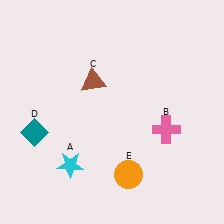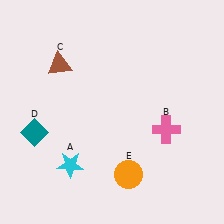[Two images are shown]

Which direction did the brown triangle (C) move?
The brown triangle (C) moved left.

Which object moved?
The brown triangle (C) moved left.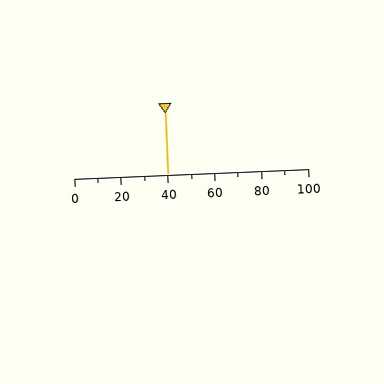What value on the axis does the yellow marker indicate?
The marker indicates approximately 40.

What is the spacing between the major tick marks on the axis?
The major ticks are spaced 20 apart.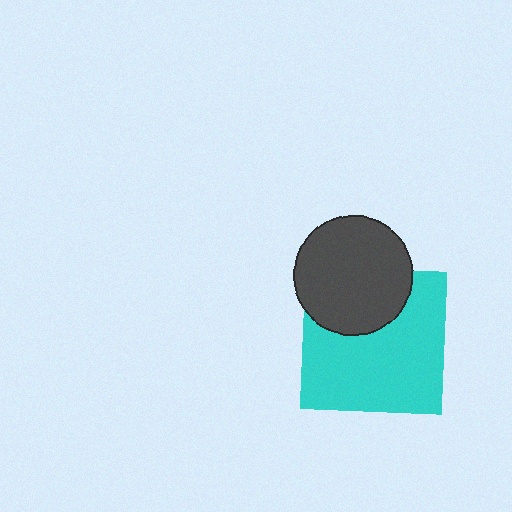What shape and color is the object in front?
The object in front is a dark gray circle.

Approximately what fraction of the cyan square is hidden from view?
Roughly 31% of the cyan square is hidden behind the dark gray circle.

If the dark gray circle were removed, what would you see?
You would see the complete cyan square.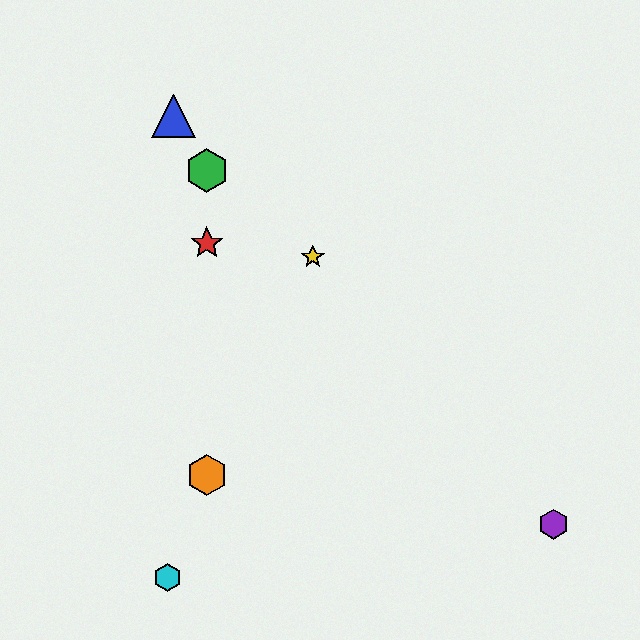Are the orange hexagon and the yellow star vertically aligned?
No, the orange hexagon is at x≈207 and the yellow star is at x≈313.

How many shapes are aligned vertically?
3 shapes (the red star, the green hexagon, the orange hexagon) are aligned vertically.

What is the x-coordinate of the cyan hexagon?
The cyan hexagon is at x≈168.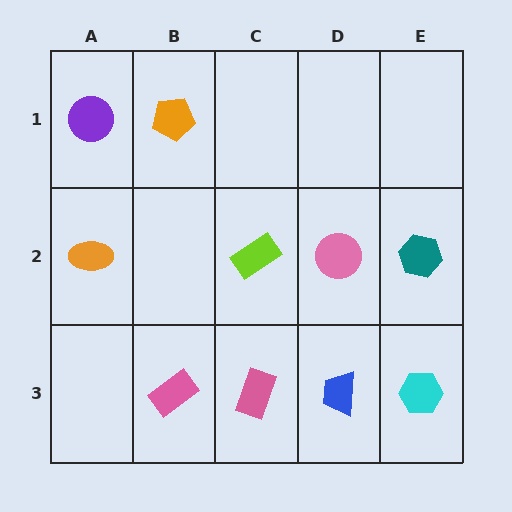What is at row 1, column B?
An orange pentagon.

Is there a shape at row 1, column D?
No, that cell is empty.